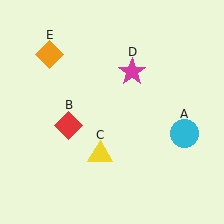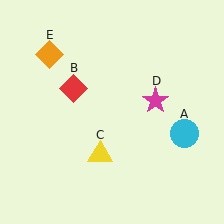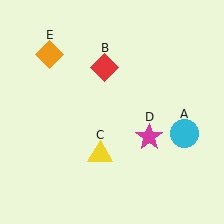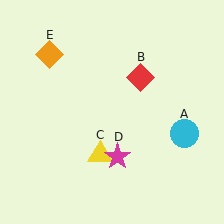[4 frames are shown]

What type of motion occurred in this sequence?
The red diamond (object B), magenta star (object D) rotated clockwise around the center of the scene.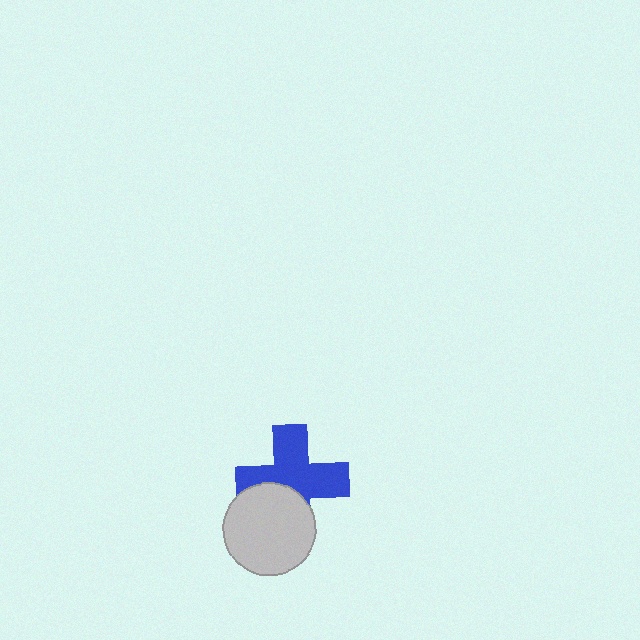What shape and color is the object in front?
The object in front is a light gray circle.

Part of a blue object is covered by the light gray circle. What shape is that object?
It is a cross.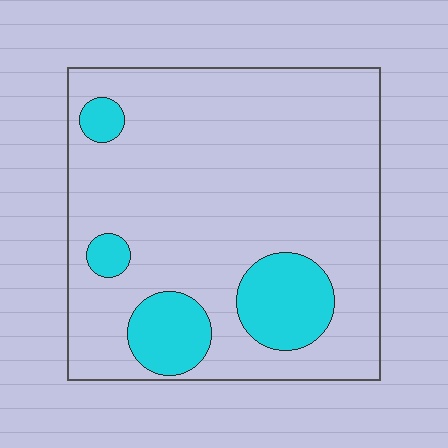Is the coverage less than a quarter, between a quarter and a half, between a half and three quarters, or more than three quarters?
Less than a quarter.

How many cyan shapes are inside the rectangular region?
4.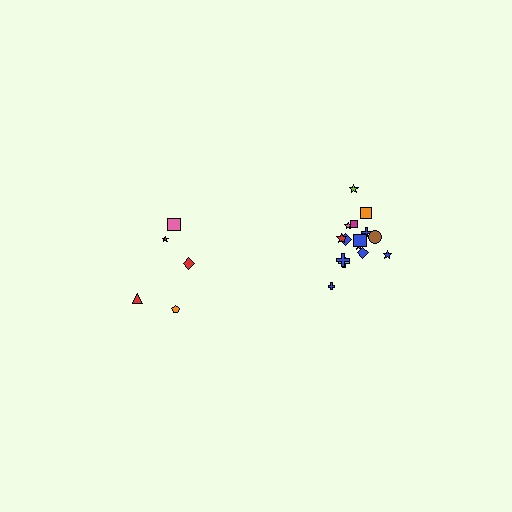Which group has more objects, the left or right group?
The right group.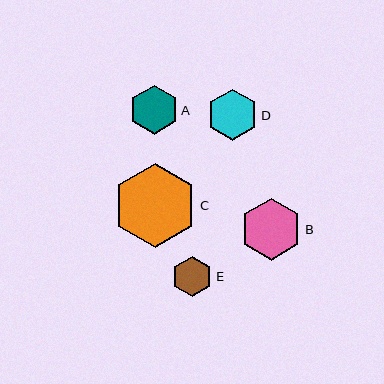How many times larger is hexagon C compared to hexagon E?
Hexagon C is approximately 2.1 times the size of hexagon E.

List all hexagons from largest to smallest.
From largest to smallest: C, B, D, A, E.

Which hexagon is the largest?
Hexagon C is the largest with a size of approximately 84 pixels.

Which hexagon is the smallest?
Hexagon E is the smallest with a size of approximately 40 pixels.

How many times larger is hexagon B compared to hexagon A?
Hexagon B is approximately 1.3 times the size of hexagon A.